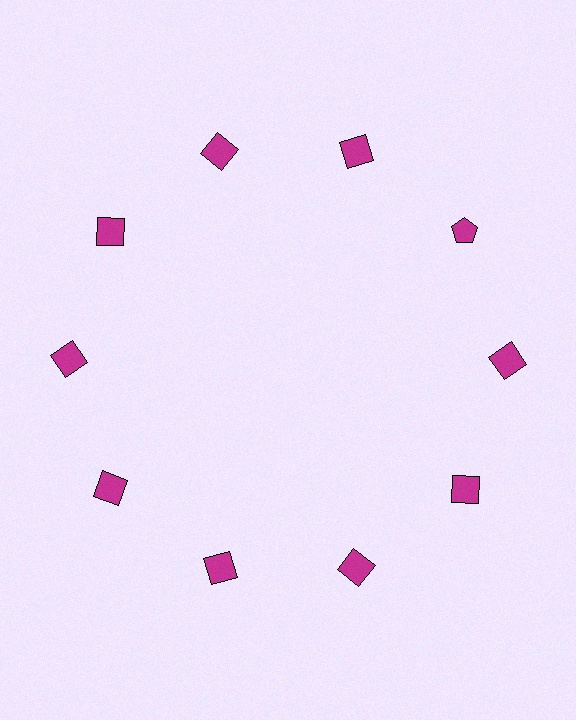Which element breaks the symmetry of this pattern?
The magenta pentagon at roughly the 2 o'clock position breaks the symmetry. All other shapes are magenta squares.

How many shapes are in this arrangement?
There are 10 shapes arranged in a ring pattern.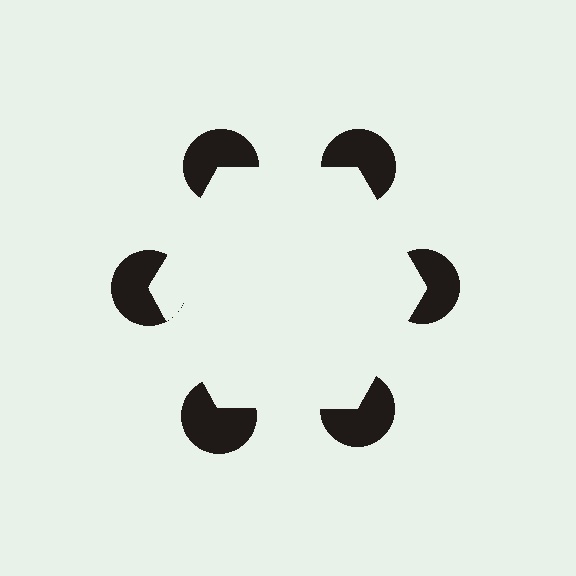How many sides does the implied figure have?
6 sides.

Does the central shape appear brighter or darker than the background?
It typically appears slightly brighter than the background, even though no actual brightness change is drawn.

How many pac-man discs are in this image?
There are 6 — one at each vertex of the illusory hexagon.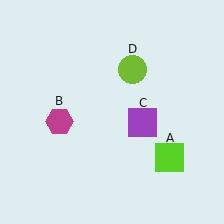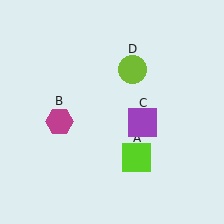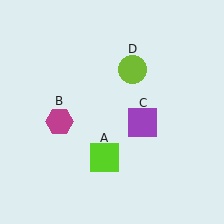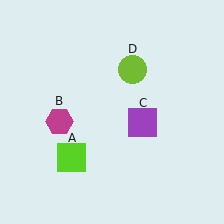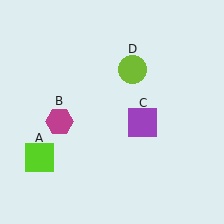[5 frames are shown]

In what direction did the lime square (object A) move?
The lime square (object A) moved left.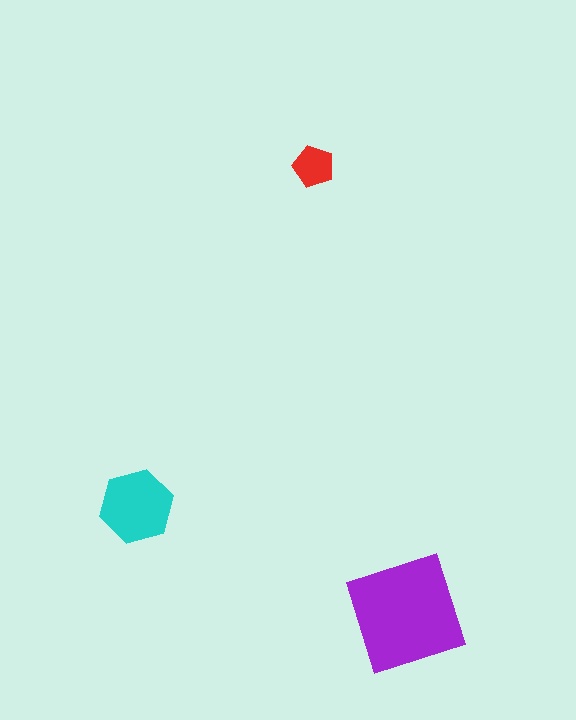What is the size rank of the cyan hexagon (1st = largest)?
2nd.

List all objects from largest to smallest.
The purple square, the cyan hexagon, the red pentagon.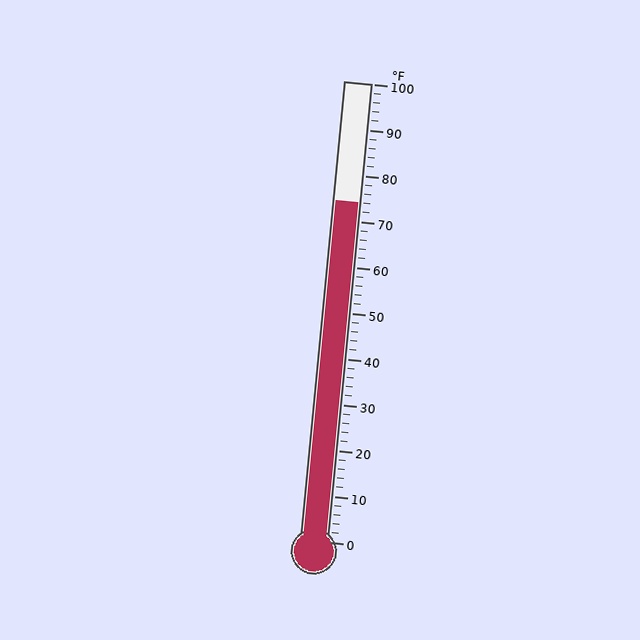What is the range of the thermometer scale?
The thermometer scale ranges from 0°F to 100°F.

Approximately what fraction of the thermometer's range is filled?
The thermometer is filled to approximately 75% of its range.